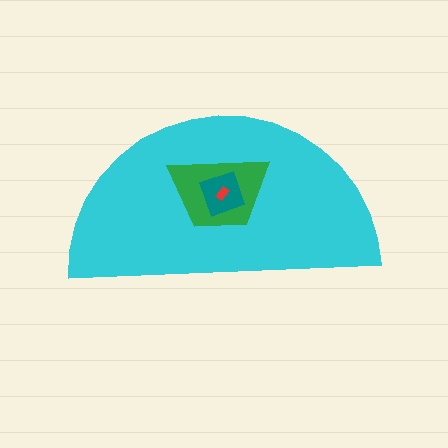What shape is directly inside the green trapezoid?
The teal diamond.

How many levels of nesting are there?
4.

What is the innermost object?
The red rectangle.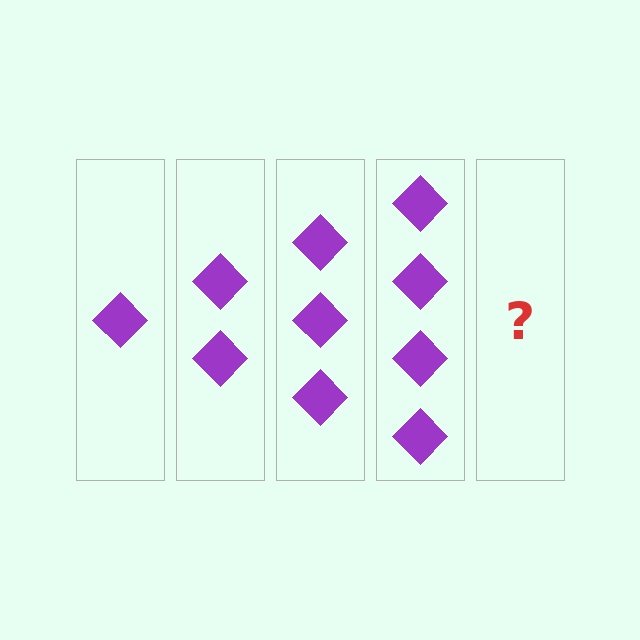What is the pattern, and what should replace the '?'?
The pattern is that each step adds one more diamond. The '?' should be 5 diamonds.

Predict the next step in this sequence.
The next step is 5 diamonds.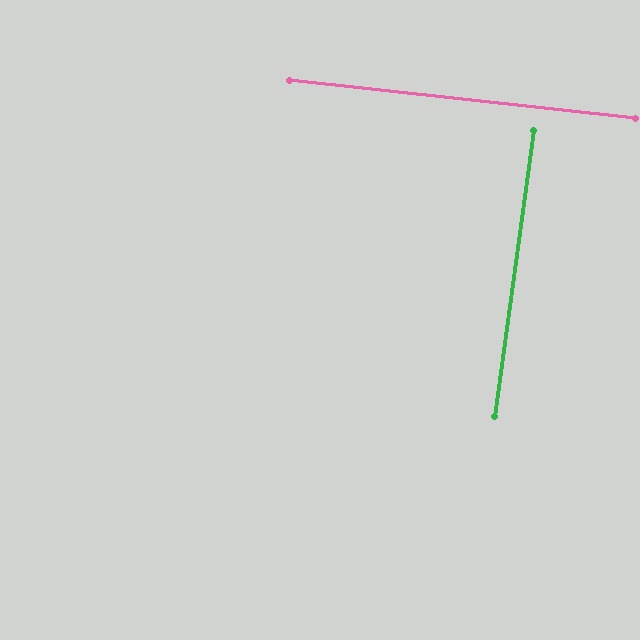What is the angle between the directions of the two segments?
Approximately 89 degrees.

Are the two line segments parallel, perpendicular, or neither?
Perpendicular — they meet at approximately 89°.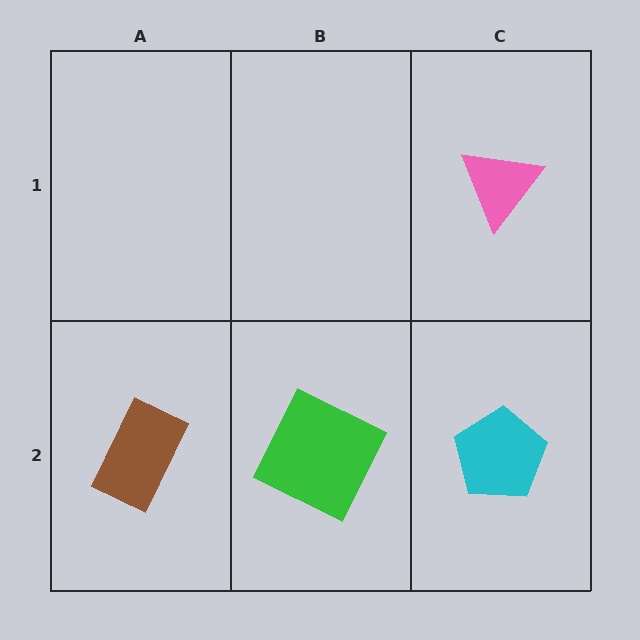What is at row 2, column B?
A green square.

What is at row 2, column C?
A cyan pentagon.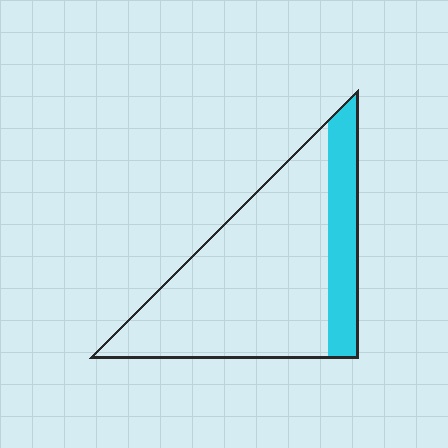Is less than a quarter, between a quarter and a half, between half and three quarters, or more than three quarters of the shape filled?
Less than a quarter.